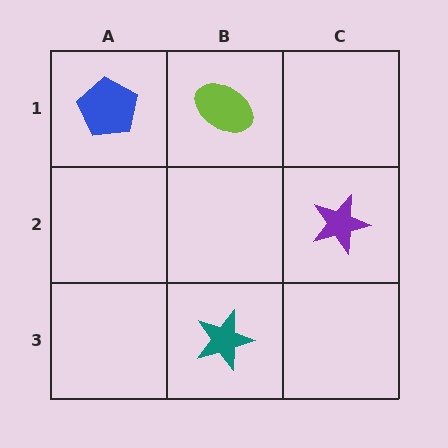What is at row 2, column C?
A purple star.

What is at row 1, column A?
A blue pentagon.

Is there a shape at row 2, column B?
No, that cell is empty.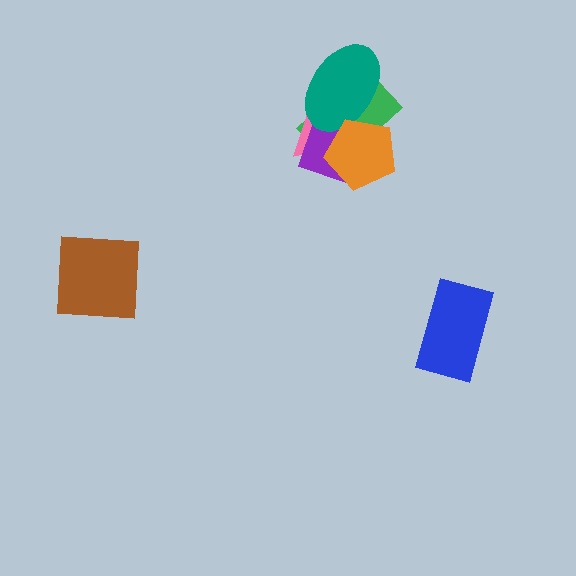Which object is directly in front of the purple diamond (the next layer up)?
The teal ellipse is directly in front of the purple diamond.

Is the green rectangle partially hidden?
Yes, it is partially covered by another shape.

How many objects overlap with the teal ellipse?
4 objects overlap with the teal ellipse.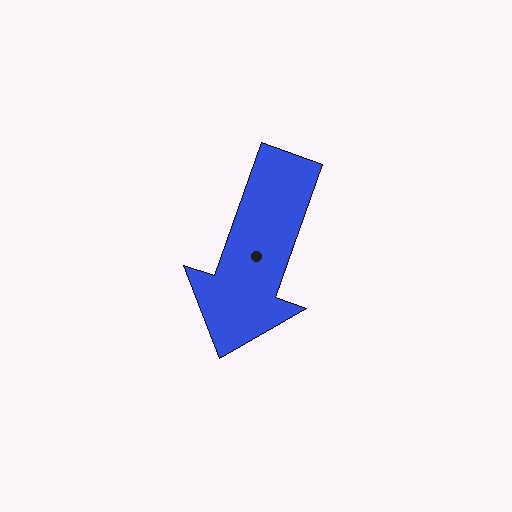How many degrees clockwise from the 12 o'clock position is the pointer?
Approximately 199 degrees.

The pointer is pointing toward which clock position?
Roughly 7 o'clock.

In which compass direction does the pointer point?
South.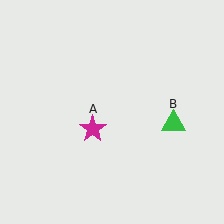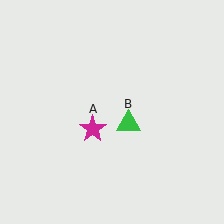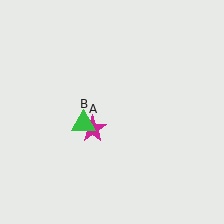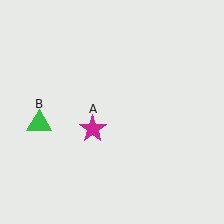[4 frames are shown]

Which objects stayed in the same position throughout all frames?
Magenta star (object A) remained stationary.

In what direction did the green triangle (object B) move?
The green triangle (object B) moved left.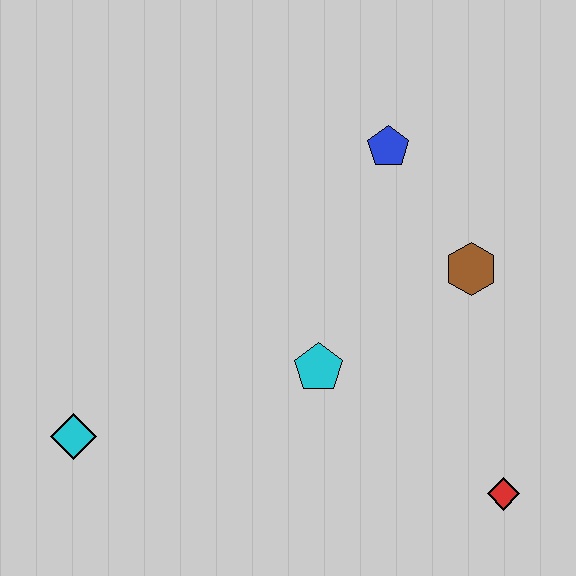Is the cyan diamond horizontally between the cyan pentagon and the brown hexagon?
No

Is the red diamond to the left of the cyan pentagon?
No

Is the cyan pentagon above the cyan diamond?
Yes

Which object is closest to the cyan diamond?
The cyan pentagon is closest to the cyan diamond.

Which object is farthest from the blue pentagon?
The cyan diamond is farthest from the blue pentagon.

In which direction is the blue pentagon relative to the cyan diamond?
The blue pentagon is to the right of the cyan diamond.